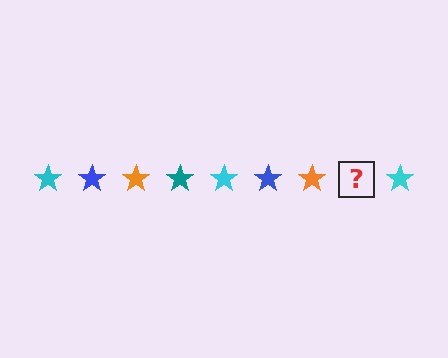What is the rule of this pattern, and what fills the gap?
The rule is that the pattern cycles through cyan, blue, orange, teal stars. The gap should be filled with a teal star.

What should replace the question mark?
The question mark should be replaced with a teal star.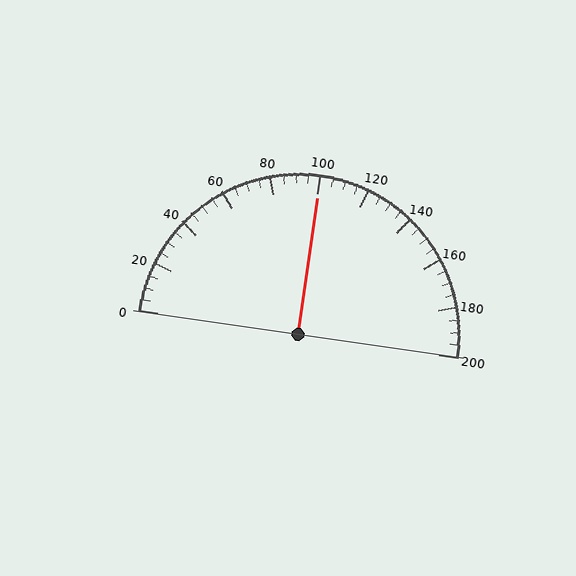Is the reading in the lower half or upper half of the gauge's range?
The reading is in the upper half of the range (0 to 200).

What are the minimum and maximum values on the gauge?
The gauge ranges from 0 to 200.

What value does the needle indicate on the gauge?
The needle indicates approximately 100.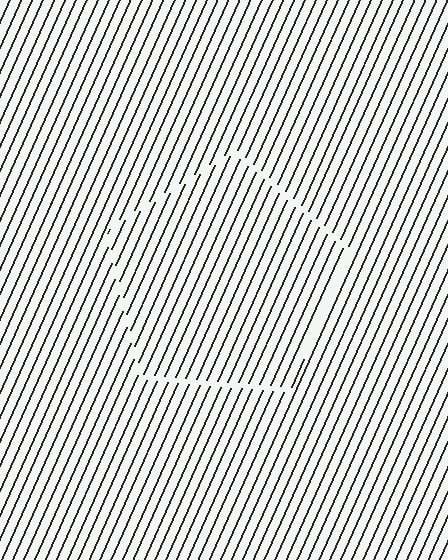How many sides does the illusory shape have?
5 sides — the line-ends trace a pentagon.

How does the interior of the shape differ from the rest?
The interior of the shape contains the same grating, shifted by half a period — the contour is defined by the phase discontinuity where line-ends from the inner and outer gratings abut.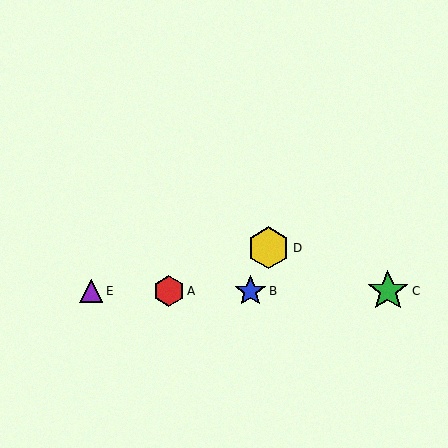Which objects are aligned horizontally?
Objects A, B, C, E are aligned horizontally.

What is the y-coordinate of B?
Object B is at y≈291.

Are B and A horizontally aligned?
Yes, both are at y≈291.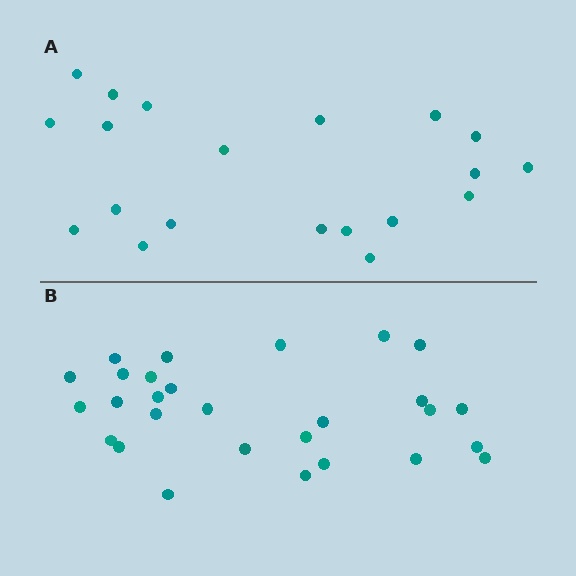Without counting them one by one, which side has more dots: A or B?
Region B (the bottom region) has more dots.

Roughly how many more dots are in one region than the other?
Region B has roughly 8 or so more dots than region A.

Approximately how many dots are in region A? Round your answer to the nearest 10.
About 20 dots.